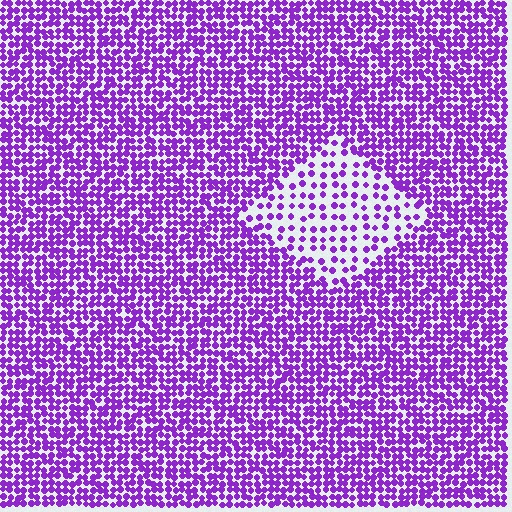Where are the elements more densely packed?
The elements are more densely packed outside the diamond boundary.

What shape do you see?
I see a diamond.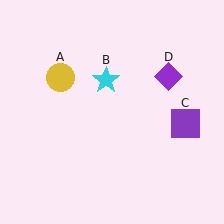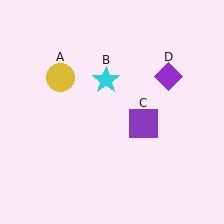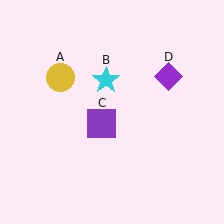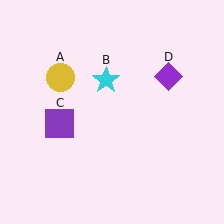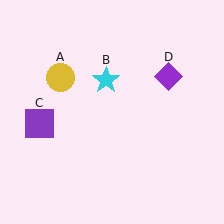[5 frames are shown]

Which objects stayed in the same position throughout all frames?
Yellow circle (object A) and cyan star (object B) and purple diamond (object D) remained stationary.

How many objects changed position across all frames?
1 object changed position: purple square (object C).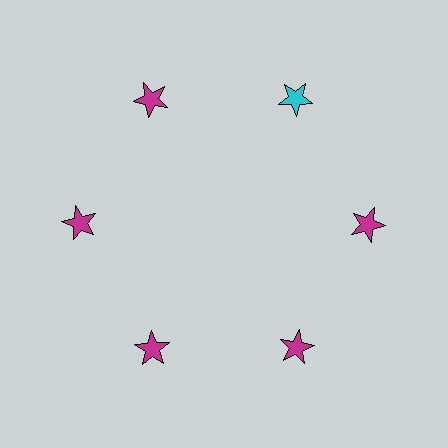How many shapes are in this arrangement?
There are 6 shapes arranged in a ring pattern.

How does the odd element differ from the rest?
It has a different color: cyan instead of magenta.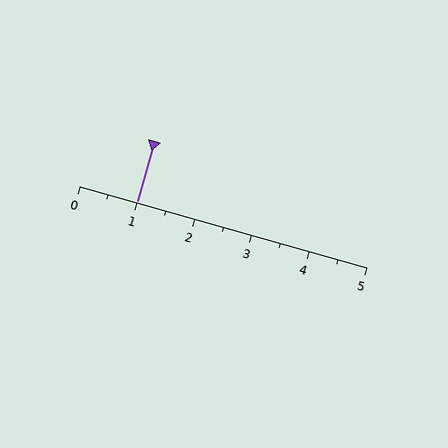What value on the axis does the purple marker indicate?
The marker indicates approximately 1.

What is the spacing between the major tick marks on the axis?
The major ticks are spaced 1 apart.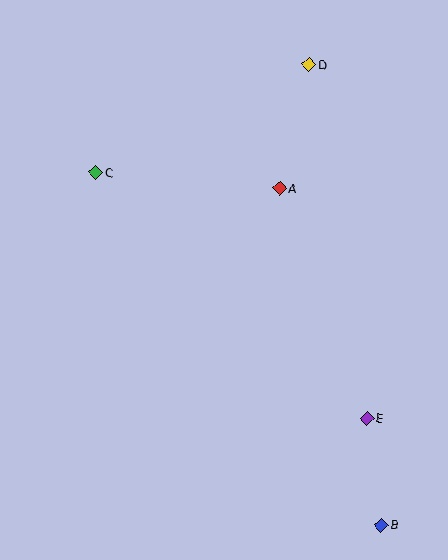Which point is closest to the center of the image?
Point A at (280, 188) is closest to the center.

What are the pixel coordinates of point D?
Point D is at (309, 65).